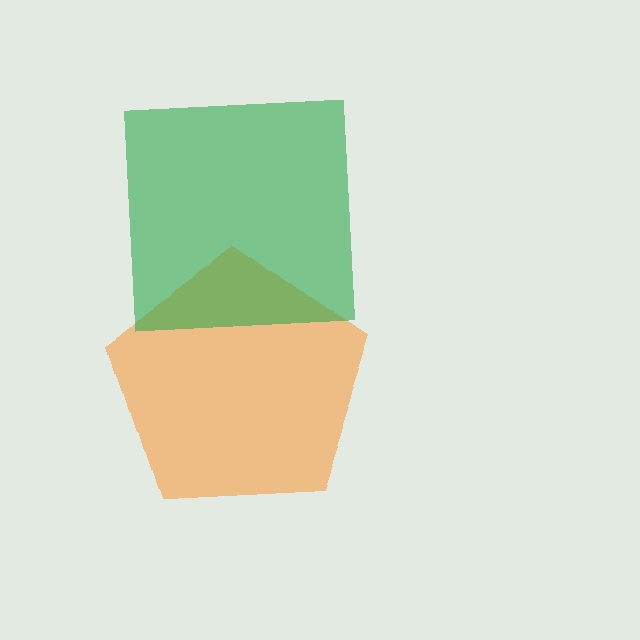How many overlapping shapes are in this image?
There are 2 overlapping shapes in the image.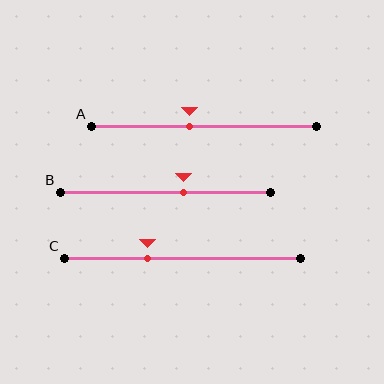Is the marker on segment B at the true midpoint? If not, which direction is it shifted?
No, the marker on segment B is shifted to the right by about 9% of the segment length.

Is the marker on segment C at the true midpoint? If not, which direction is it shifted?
No, the marker on segment C is shifted to the left by about 15% of the segment length.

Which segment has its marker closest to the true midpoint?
Segment A has its marker closest to the true midpoint.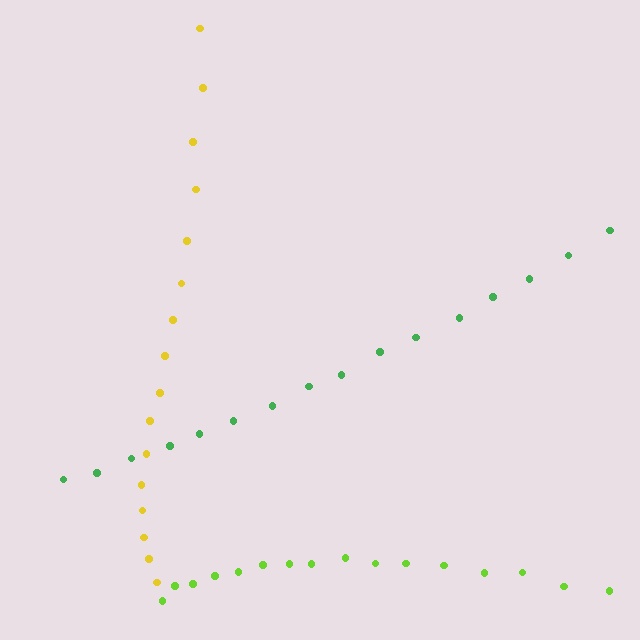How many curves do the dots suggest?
There are 3 distinct paths.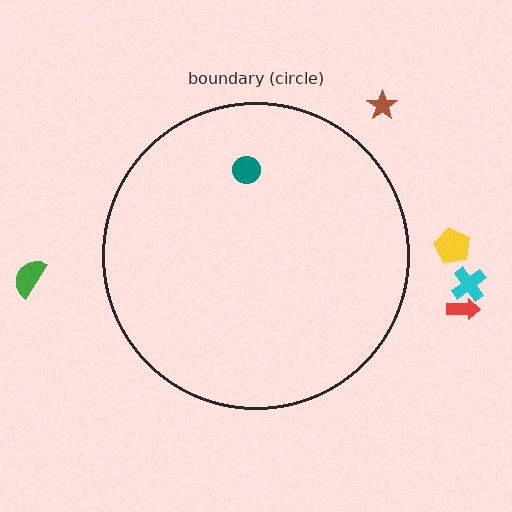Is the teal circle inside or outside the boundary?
Inside.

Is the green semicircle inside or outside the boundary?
Outside.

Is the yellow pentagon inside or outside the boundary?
Outside.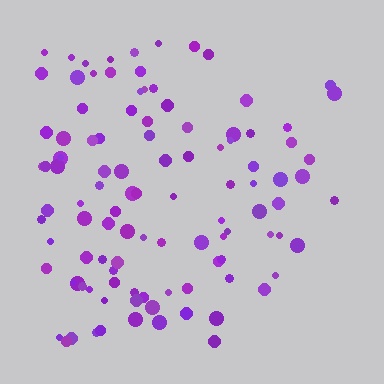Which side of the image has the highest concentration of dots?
The left.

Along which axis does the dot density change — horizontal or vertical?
Horizontal.